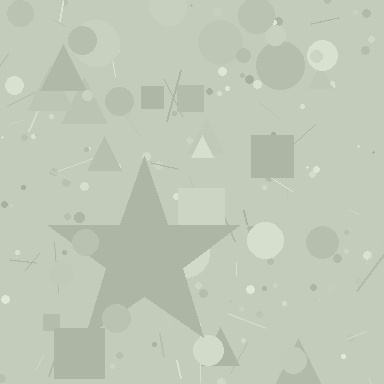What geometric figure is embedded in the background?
A star is embedded in the background.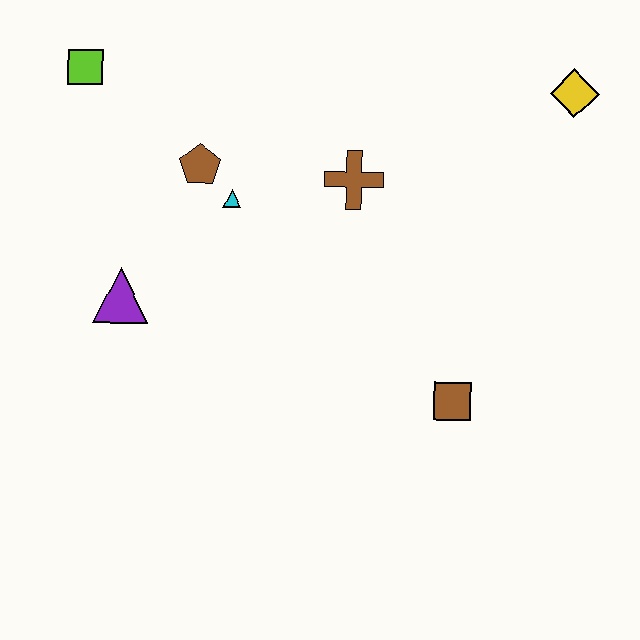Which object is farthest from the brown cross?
The lime square is farthest from the brown cross.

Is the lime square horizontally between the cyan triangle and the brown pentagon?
No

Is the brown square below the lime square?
Yes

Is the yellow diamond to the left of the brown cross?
No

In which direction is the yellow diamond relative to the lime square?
The yellow diamond is to the right of the lime square.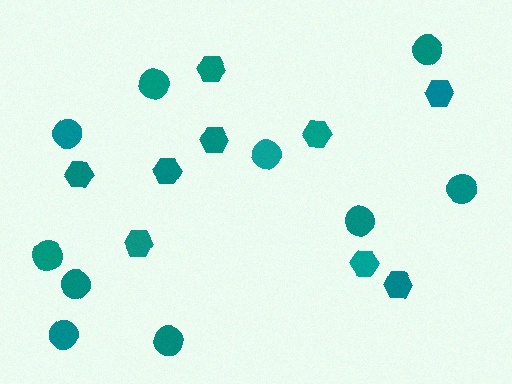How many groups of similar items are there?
There are 2 groups: one group of hexagons (9) and one group of circles (10).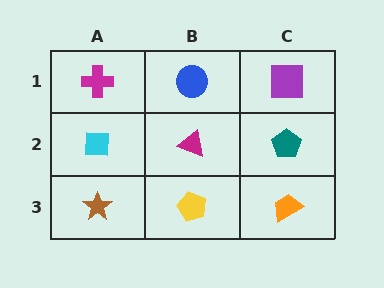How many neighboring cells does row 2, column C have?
3.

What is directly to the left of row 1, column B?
A magenta cross.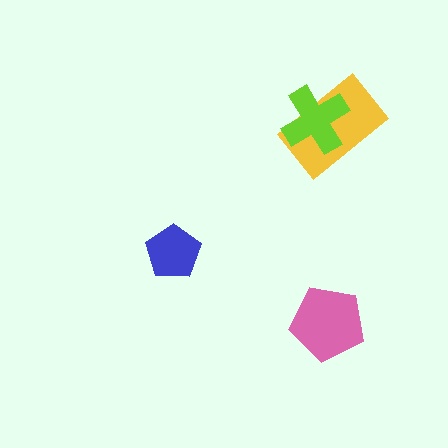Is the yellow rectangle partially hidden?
Yes, it is partially covered by another shape.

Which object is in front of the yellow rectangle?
The lime cross is in front of the yellow rectangle.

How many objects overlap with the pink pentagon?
0 objects overlap with the pink pentagon.